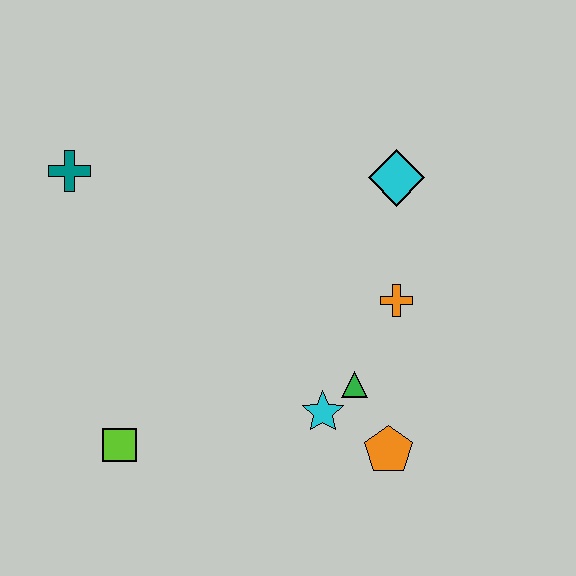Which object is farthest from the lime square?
The cyan diamond is farthest from the lime square.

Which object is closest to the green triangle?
The cyan star is closest to the green triangle.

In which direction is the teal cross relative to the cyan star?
The teal cross is to the left of the cyan star.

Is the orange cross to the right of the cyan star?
Yes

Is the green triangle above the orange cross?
No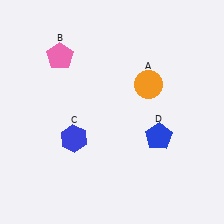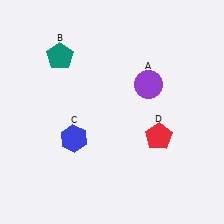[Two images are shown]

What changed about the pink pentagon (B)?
In Image 1, B is pink. In Image 2, it changed to teal.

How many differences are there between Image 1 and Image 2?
There are 3 differences between the two images.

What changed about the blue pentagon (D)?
In Image 1, D is blue. In Image 2, it changed to red.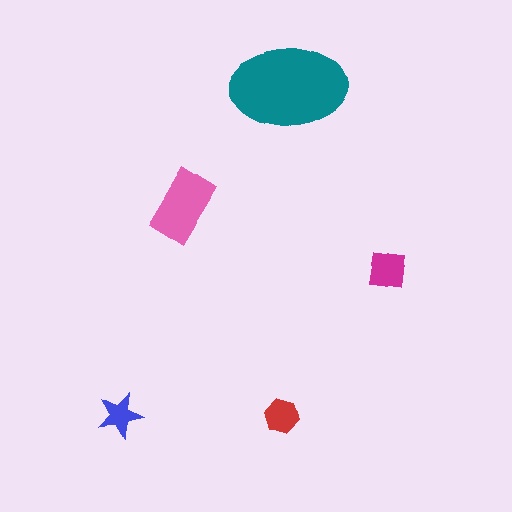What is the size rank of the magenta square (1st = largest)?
3rd.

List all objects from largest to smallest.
The teal ellipse, the pink rectangle, the magenta square, the red hexagon, the blue star.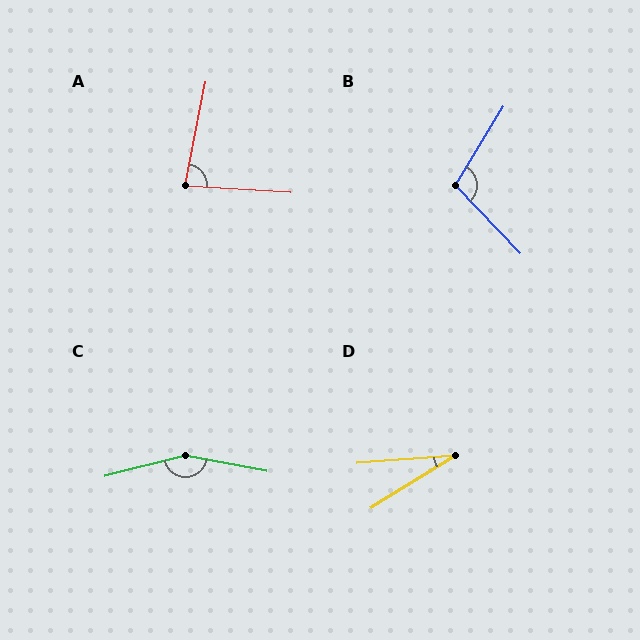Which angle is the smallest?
D, at approximately 27 degrees.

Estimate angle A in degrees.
Approximately 83 degrees.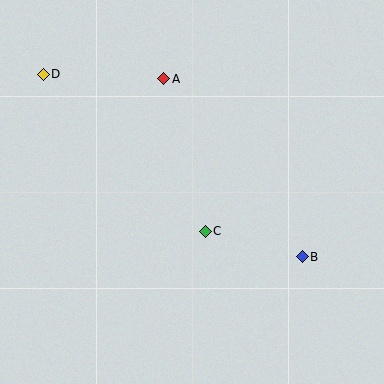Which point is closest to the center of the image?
Point C at (205, 231) is closest to the center.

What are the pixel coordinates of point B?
Point B is at (302, 257).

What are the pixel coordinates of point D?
Point D is at (43, 74).